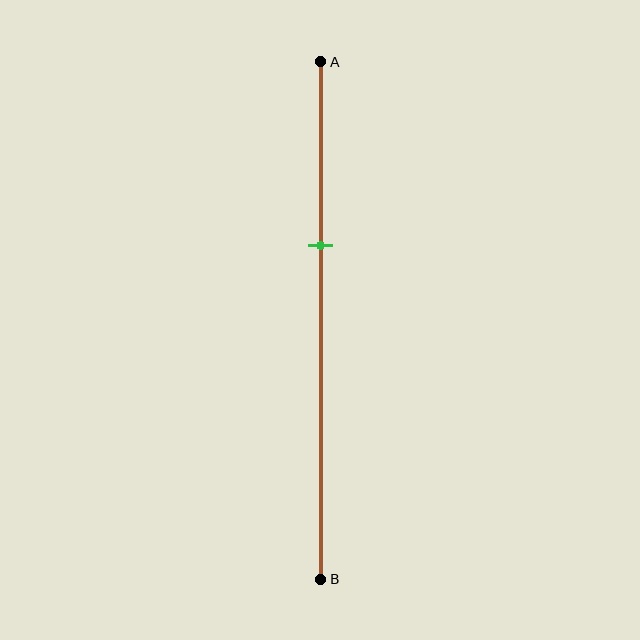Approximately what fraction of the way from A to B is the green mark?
The green mark is approximately 35% of the way from A to B.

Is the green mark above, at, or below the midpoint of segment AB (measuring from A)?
The green mark is above the midpoint of segment AB.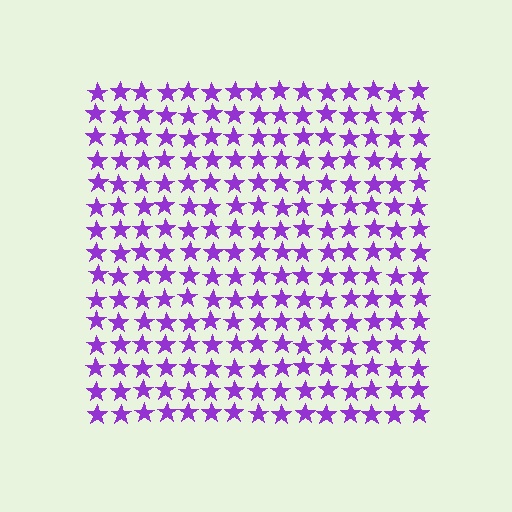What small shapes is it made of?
It is made of small stars.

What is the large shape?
The large shape is a square.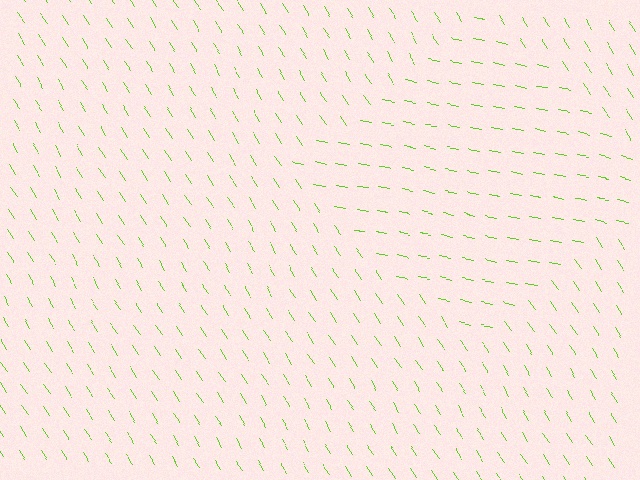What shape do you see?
I see a diamond.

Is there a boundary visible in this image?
Yes, there is a texture boundary formed by a change in line orientation.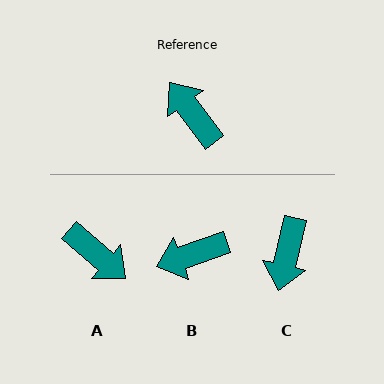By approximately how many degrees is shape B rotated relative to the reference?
Approximately 73 degrees counter-clockwise.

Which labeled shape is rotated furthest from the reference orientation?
A, about 167 degrees away.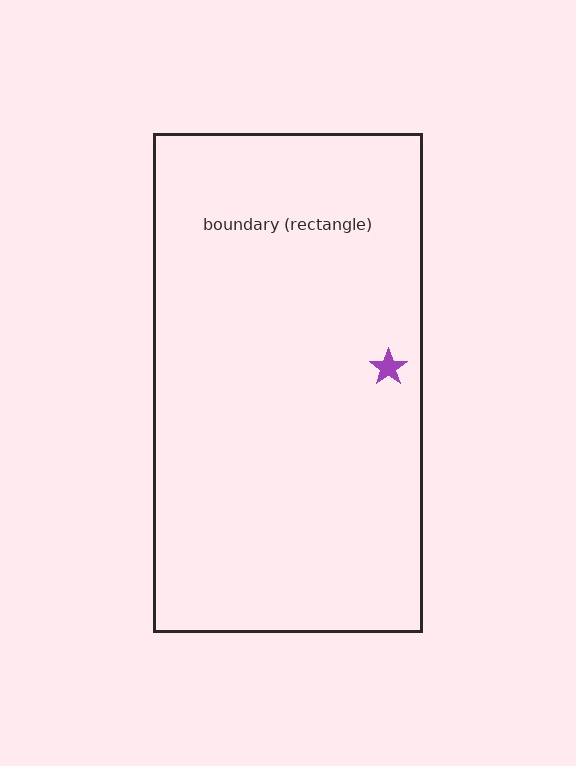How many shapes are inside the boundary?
1 inside, 0 outside.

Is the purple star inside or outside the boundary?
Inside.